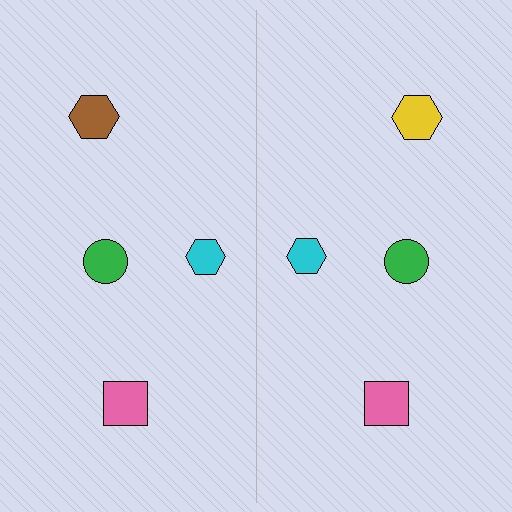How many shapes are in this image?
There are 8 shapes in this image.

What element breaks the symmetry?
The yellow hexagon on the right side breaks the symmetry — its mirror counterpart is brown.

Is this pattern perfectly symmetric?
No, the pattern is not perfectly symmetric. The yellow hexagon on the right side breaks the symmetry — its mirror counterpart is brown.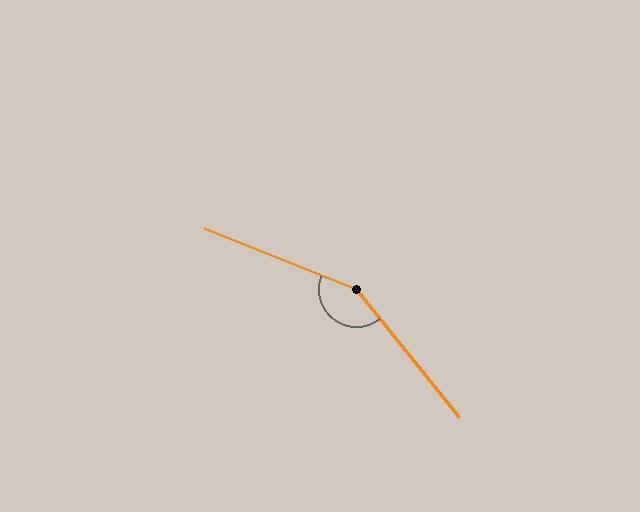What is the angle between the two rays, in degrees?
Approximately 151 degrees.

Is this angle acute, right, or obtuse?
It is obtuse.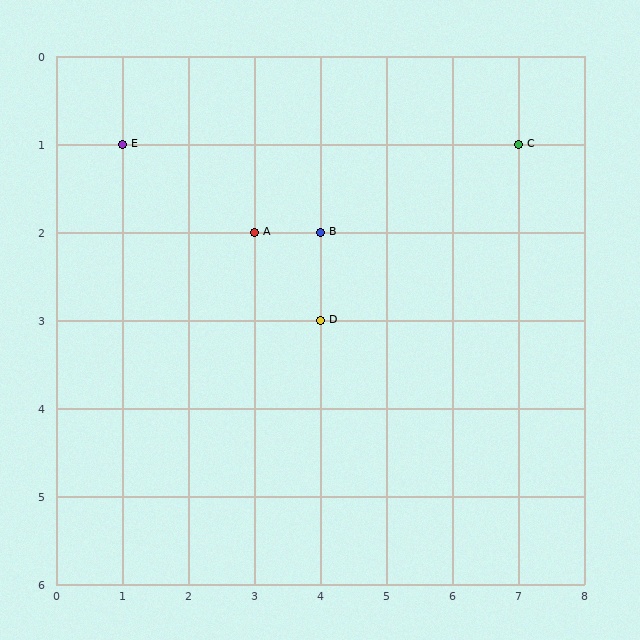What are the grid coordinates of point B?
Point B is at grid coordinates (4, 2).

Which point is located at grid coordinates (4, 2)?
Point B is at (4, 2).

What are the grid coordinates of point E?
Point E is at grid coordinates (1, 1).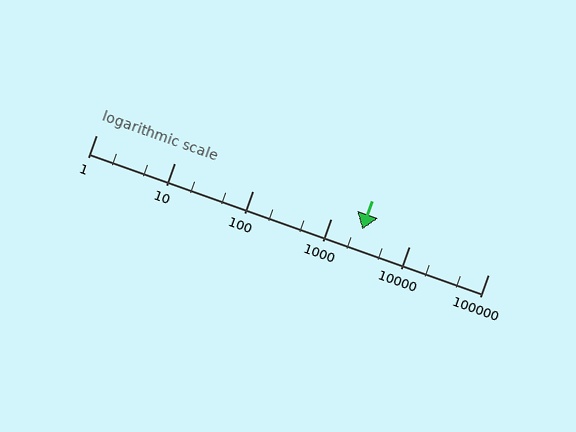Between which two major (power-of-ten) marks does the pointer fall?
The pointer is between 1000 and 10000.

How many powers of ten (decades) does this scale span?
The scale spans 5 decades, from 1 to 100000.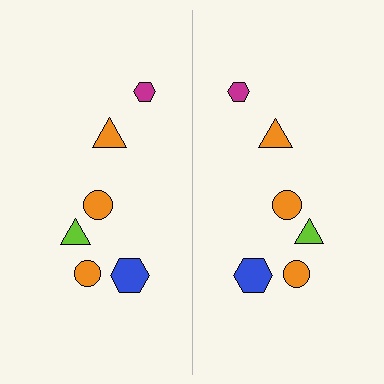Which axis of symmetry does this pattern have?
The pattern has a vertical axis of symmetry running through the center of the image.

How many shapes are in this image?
There are 12 shapes in this image.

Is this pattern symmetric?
Yes, this pattern has bilateral (reflection) symmetry.